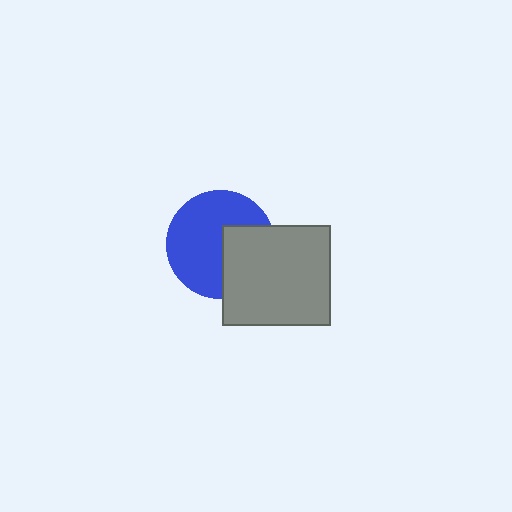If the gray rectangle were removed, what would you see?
You would see the complete blue circle.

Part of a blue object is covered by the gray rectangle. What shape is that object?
It is a circle.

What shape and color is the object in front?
The object in front is a gray rectangle.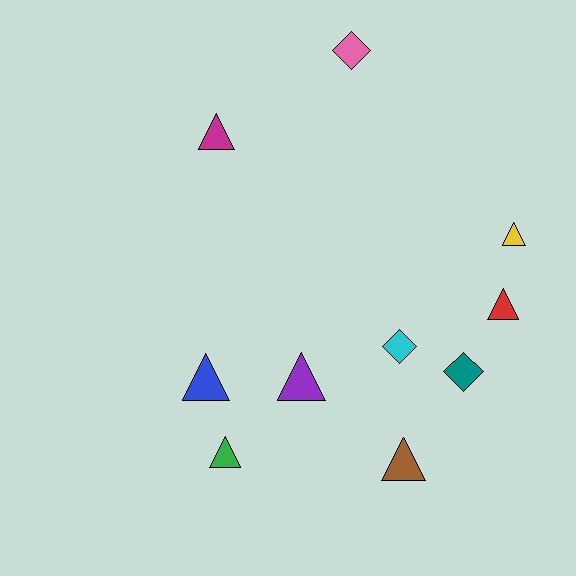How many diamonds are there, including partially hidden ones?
There are 3 diamonds.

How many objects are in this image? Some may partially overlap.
There are 10 objects.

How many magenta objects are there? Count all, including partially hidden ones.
There is 1 magenta object.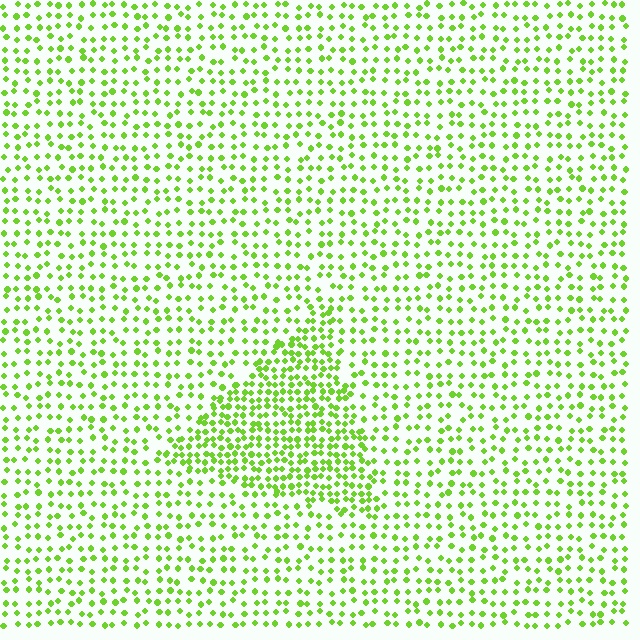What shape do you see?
I see a triangle.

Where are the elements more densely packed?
The elements are more densely packed inside the triangle boundary.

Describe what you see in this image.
The image contains small lime elements arranged at two different densities. A triangle-shaped region is visible where the elements are more densely packed than the surrounding area.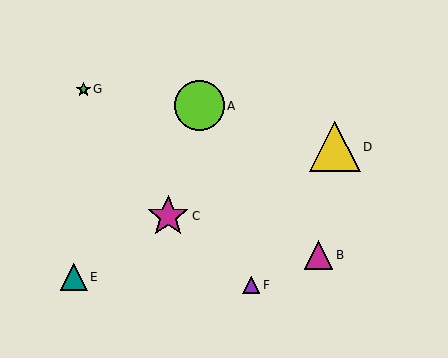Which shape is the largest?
The yellow triangle (labeled D) is the largest.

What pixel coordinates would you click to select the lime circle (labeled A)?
Click at (199, 106) to select the lime circle A.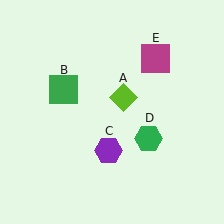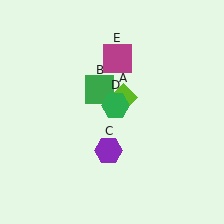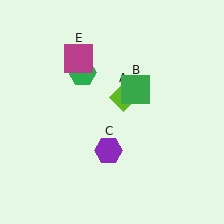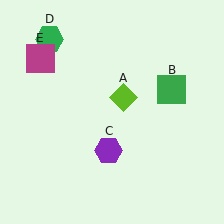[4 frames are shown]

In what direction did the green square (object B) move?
The green square (object B) moved right.